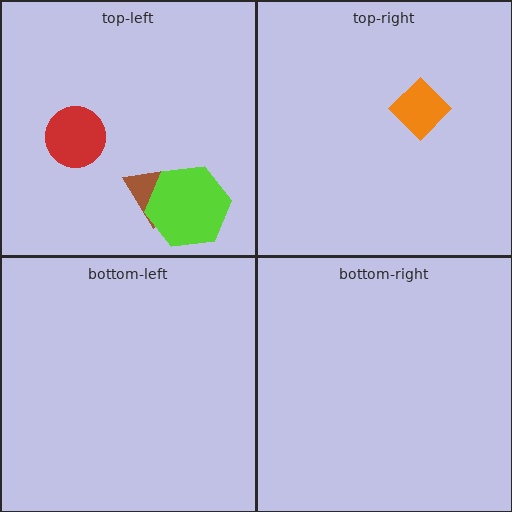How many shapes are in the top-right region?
1.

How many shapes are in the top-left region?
3.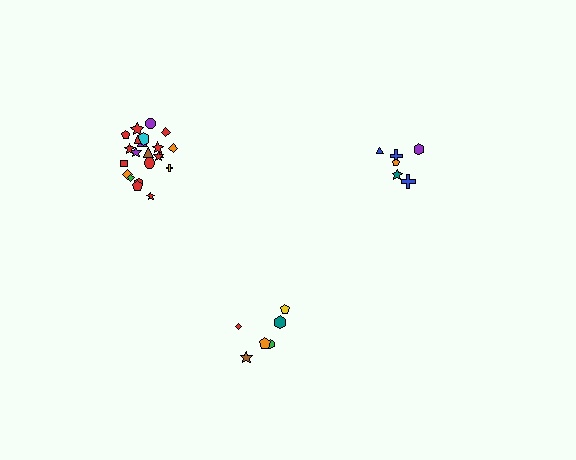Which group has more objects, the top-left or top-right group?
The top-left group.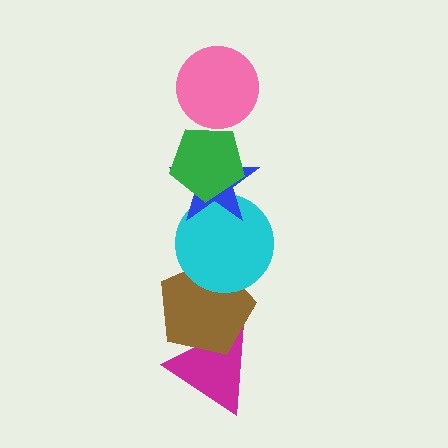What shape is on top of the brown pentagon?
The cyan circle is on top of the brown pentagon.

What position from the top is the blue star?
The blue star is 3rd from the top.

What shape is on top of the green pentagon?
The pink circle is on top of the green pentagon.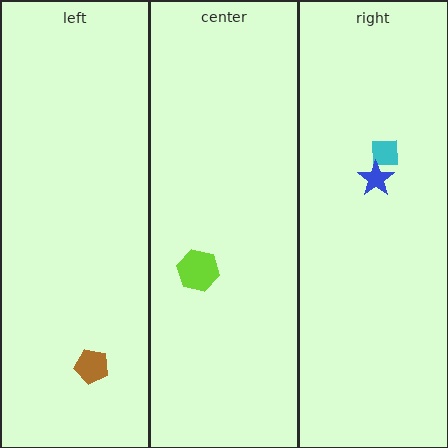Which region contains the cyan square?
The right region.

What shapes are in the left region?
The brown pentagon.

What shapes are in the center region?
The lime hexagon.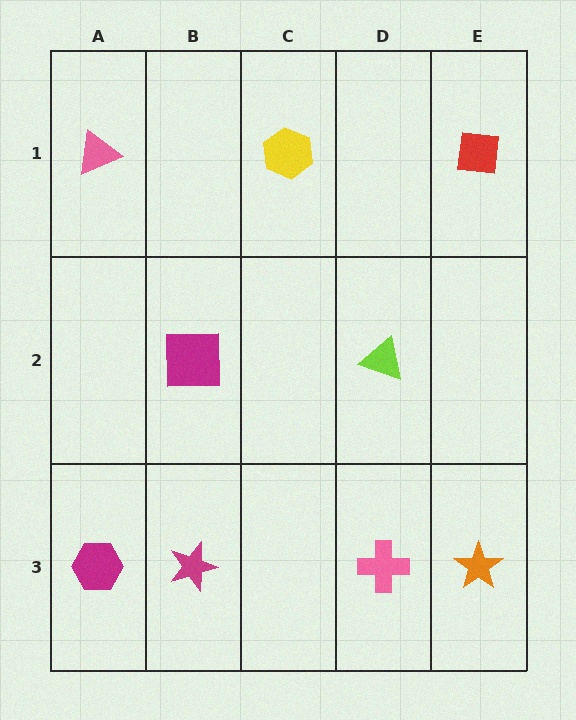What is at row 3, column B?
A magenta star.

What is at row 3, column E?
An orange star.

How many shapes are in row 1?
3 shapes.